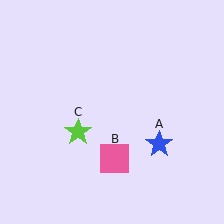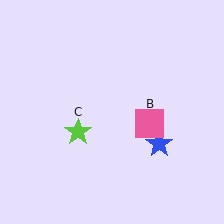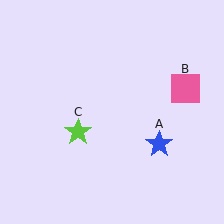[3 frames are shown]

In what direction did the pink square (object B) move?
The pink square (object B) moved up and to the right.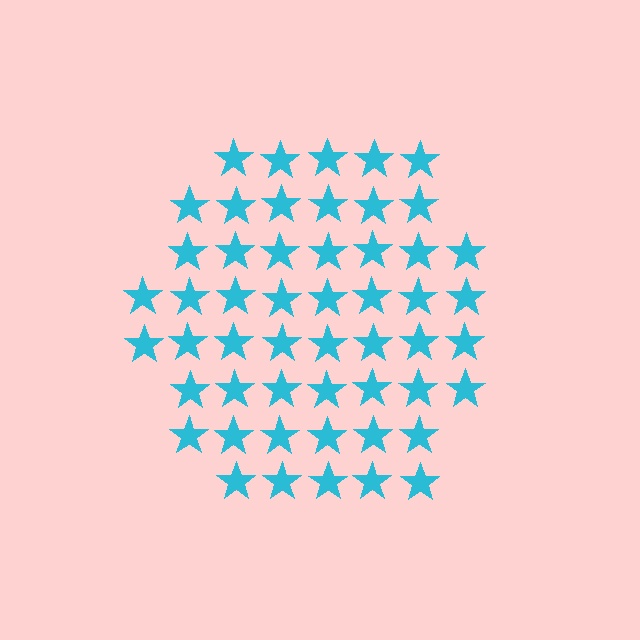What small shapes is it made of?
It is made of small stars.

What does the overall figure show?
The overall figure shows a hexagon.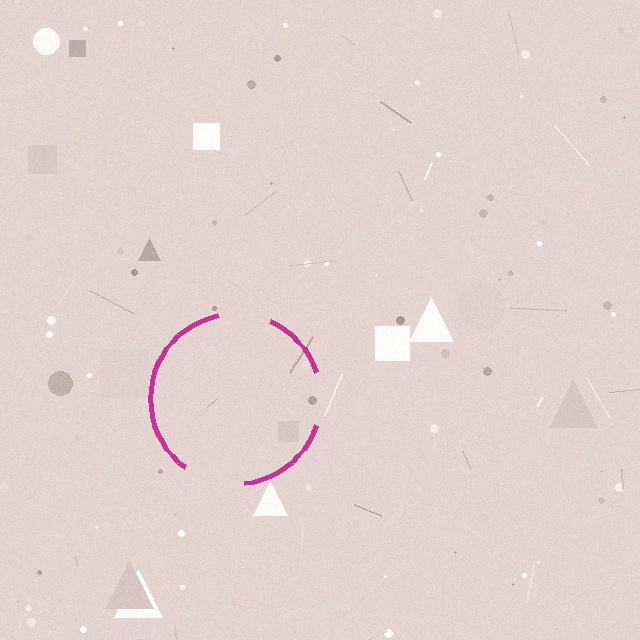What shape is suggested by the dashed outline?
The dashed outline suggests a circle.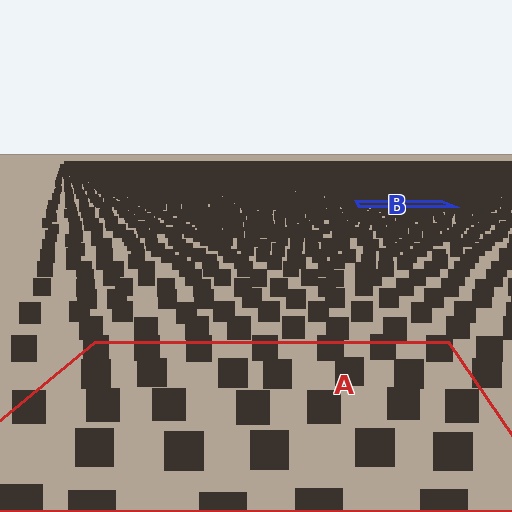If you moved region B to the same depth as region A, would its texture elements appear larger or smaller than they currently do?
They would appear larger. At a closer depth, the same texture elements are projected at a bigger on-screen size.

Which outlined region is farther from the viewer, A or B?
Region B is farther from the viewer — the texture elements inside it appear smaller and more densely packed.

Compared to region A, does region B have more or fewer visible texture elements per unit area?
Region B has more texture elements per unit area — they are packed more densely because it is farther away.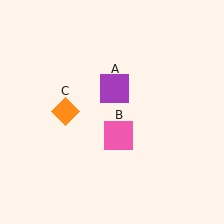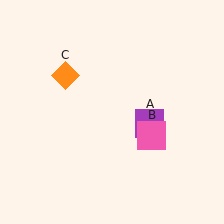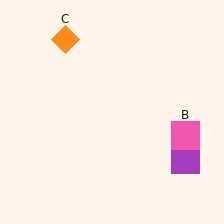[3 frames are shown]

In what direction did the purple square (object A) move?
The purple square (object A) moved down and to the right.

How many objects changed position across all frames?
3 objects changed position: purple square (object A), pink square (object B), orange diamond (object C).